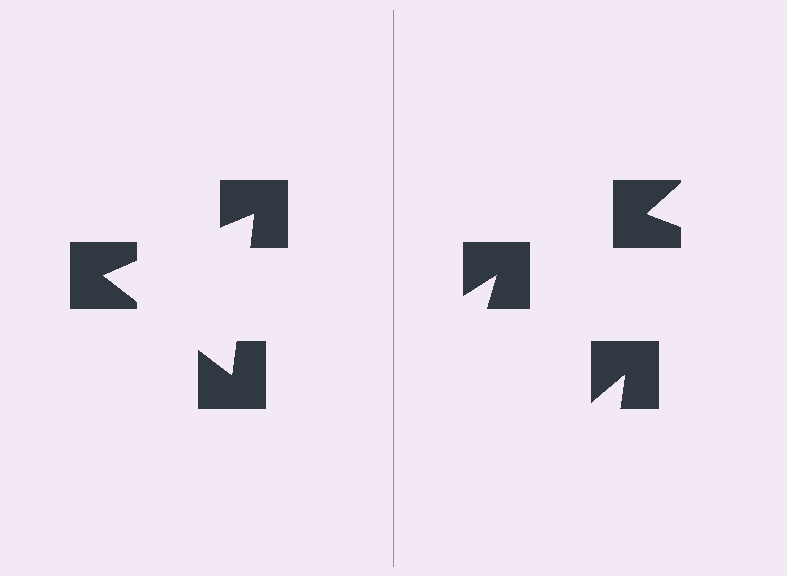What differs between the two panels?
The notched squares are positioned identically on both sides; only the wedge orientations differ. On the left they align to a triangle; on the right they are misaligned.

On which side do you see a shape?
An illusory triangle appears on the left side. On the right side the wedge cuts are rotated, so no coherent shape forms.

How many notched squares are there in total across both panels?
6 — 3 on each side.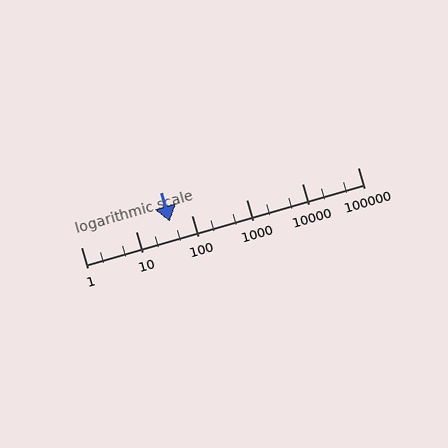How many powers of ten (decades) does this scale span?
The scale spans 5 decades, from 1 to 100000.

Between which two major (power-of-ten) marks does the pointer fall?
The pointer is between 10 and 100.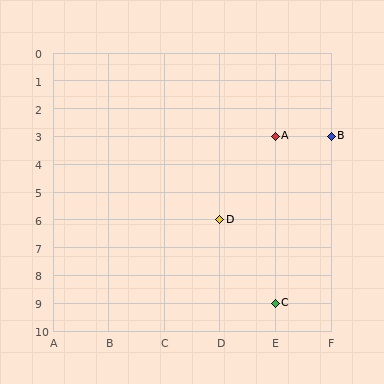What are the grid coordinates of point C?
Point C is at grid coordinates (E, 9).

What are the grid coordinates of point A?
Point A is at grid coordinates (E, 3).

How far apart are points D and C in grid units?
Points D and C are 1 column and 3 rows apart (about 3.2 grid units diagonally).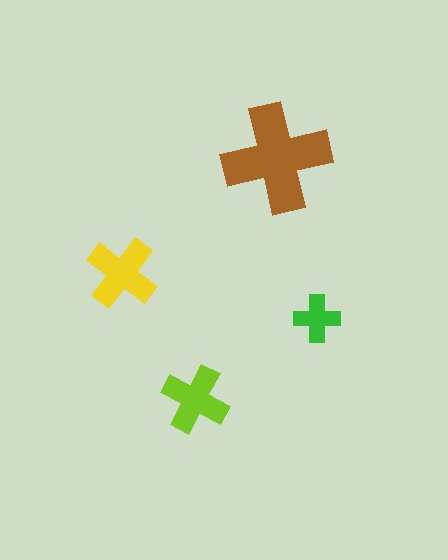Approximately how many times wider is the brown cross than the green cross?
About 2.5 times wider.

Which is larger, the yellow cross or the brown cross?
The brown one.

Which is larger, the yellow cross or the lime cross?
The yellow one.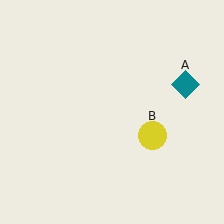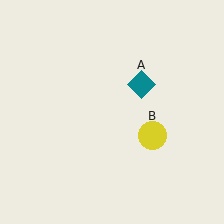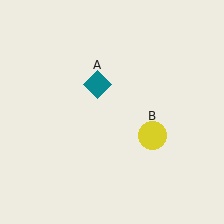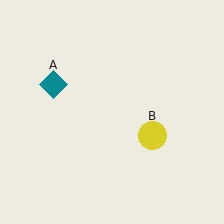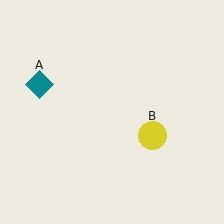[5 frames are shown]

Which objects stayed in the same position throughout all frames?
Yellow circle (object B) remained stationary.